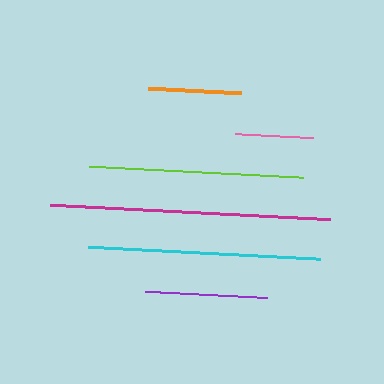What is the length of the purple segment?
The purple segment is approximately 122 pixels long.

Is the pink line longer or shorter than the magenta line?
The magenta line is longer than the pink line.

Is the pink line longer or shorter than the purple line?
The purple line is longer than the pink line.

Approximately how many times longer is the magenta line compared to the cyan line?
The magenta line is approximately 1.2 times the length of the cyan line.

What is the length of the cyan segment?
The cyan segment is approximately 232 pixels long.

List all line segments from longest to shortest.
From longest to shortest: magenta, cyan, lime, purple, orange, pink.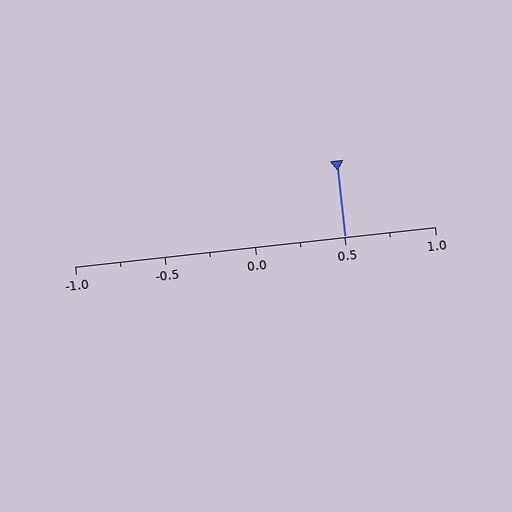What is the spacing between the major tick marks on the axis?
The major ticks are spaced 0.5 apart.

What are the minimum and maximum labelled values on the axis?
The axis runs from -1.0 to 1.0.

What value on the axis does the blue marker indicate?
The marker indicates approximately 0.5.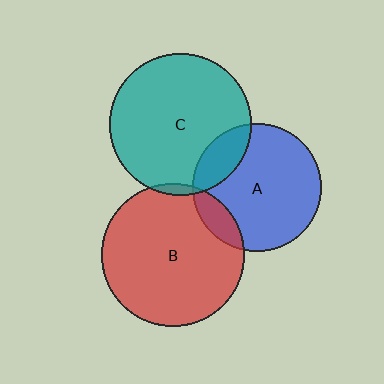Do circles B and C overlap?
Yes.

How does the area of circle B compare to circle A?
Approximately 1.2 times.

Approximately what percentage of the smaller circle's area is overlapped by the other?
Approximately 5%.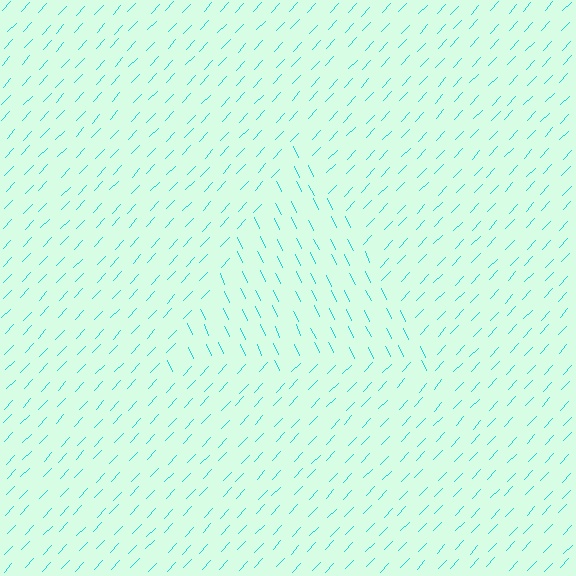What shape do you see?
I see a triangle.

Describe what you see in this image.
The image is filled with small cyan line segments. A triangle region in the image has lines oriented differently from the surrounding lines, creating a visible texture boundary.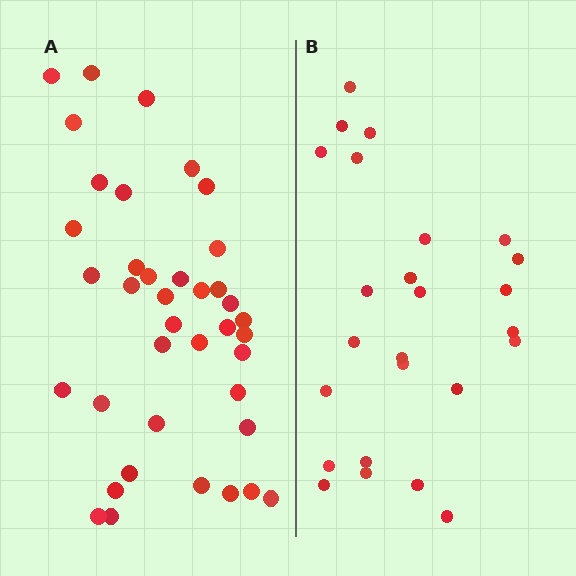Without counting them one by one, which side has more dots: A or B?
Region A (the left region) has more dots.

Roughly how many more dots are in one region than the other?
Region A has approximately 15 more dots than region B.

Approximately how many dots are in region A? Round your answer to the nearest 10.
About 40 dots. (The exact count is 39, which rounds to 40.)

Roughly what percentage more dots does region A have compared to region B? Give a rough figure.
About 55% more.